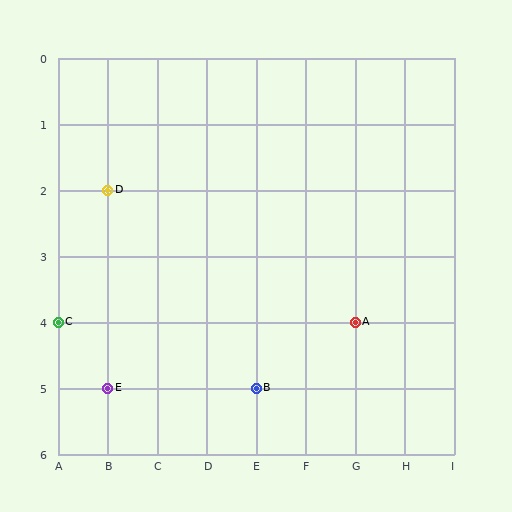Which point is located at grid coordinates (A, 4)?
Point C is at (A, 4).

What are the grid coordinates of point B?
Point B is at grid coordinates (E, 5).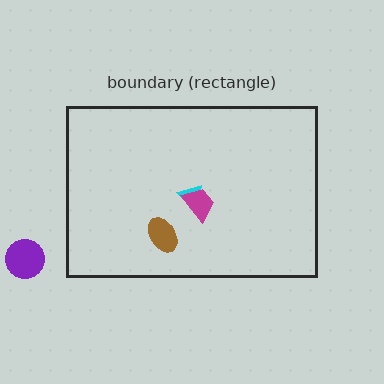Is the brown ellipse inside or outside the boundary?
Inside.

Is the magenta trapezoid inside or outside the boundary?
Inside.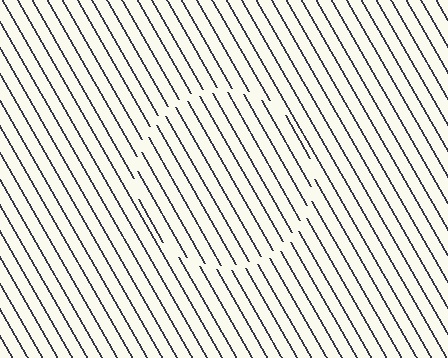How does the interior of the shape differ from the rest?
The interior of the shape contains the same grating, shifted by half a period — the contour is defined by the phase discontinuity where line-ends from the inner and outer gratings abut.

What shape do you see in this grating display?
An illusory circle. The interior of the shape contains the same grating, shifted by half a period — the contour is defined by the phase discontinuity where line-ends from the inner and outer gratings abut.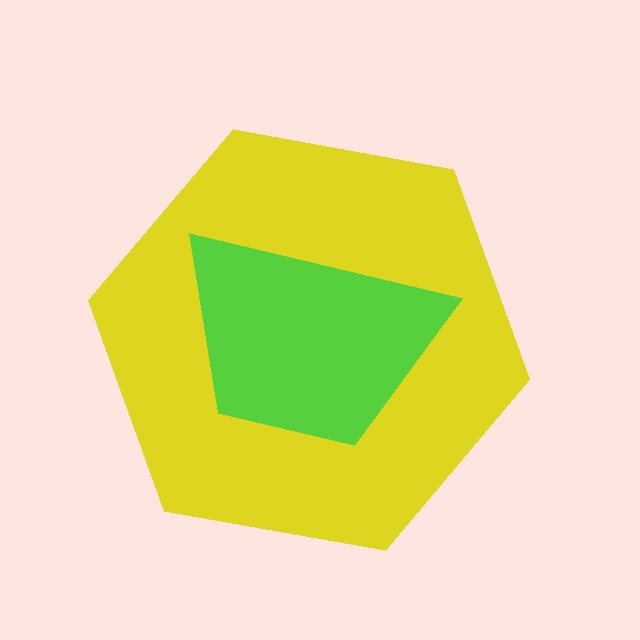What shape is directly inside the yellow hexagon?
The lime trapezoid.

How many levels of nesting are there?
2.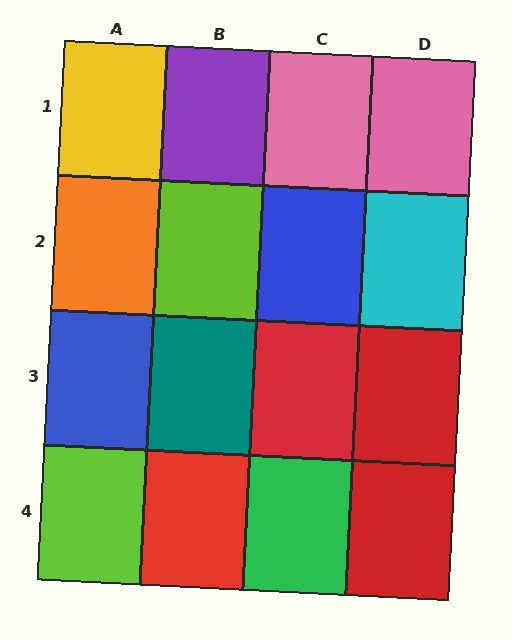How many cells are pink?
2 cells are pink.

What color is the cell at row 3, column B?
Teal.